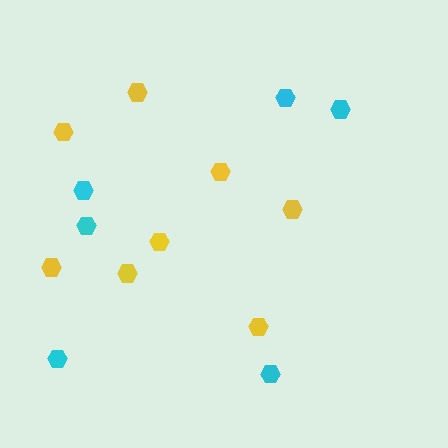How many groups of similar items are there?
There are 2 groups: one group of cyan hexagons (6) and one group of yellow hexagons (8).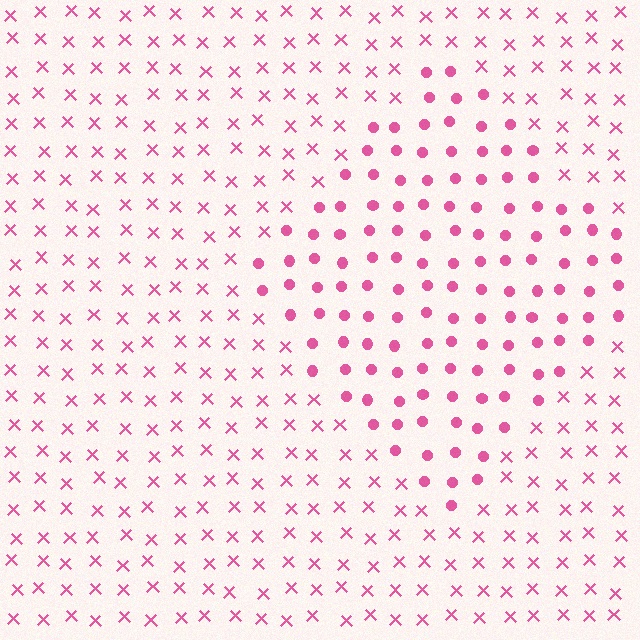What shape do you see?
I see a diamond.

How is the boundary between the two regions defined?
The boundary is defined by a change in element shape: circles inside vs. X marks outside. All elements share the same color and spacing.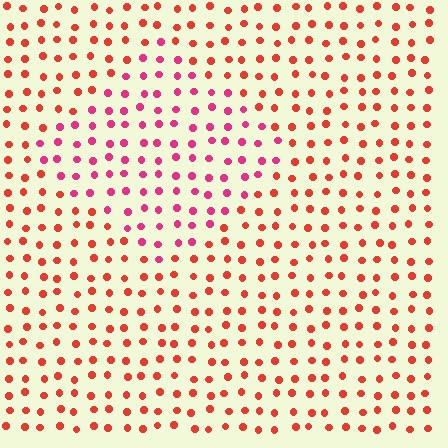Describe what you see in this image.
The image is filled with small red elements in a uniform arrangement. A diamond-shaped region is visible where the elements are tinted to a slightly different hue, forming a subtle color boundary.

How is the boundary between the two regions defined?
The boundary is defined purely by a slight shift in hue (about 33 degrees). Spacing, size, and orientation are identical on both sides.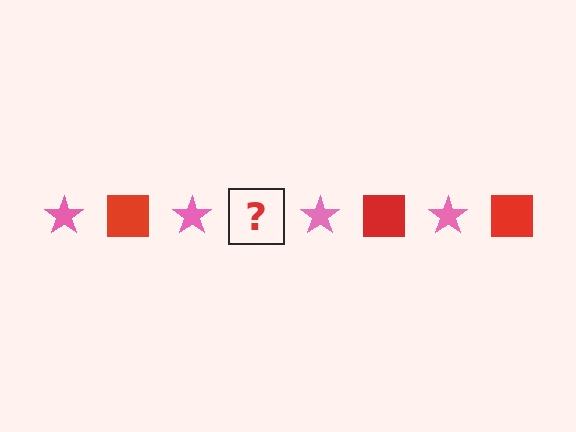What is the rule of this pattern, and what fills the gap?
The rule is that the pattern alternates between pink star and red square. The gap should be filled with a red square.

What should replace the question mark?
The question mark should be replaced with a red square.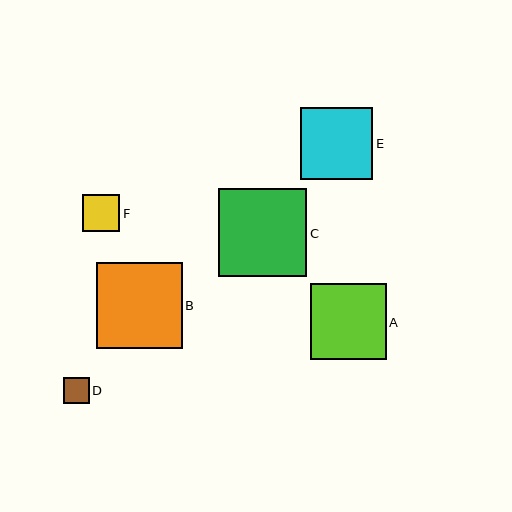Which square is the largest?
Square C is the largest with a size of approximately 88 pixels.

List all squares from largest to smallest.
From largest to smallest: C, B, A, E, F, D.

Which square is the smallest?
Square D is the smallest with a size of approximately 26 pixels.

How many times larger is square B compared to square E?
Square B is approximately 1.2 times the size of square E.